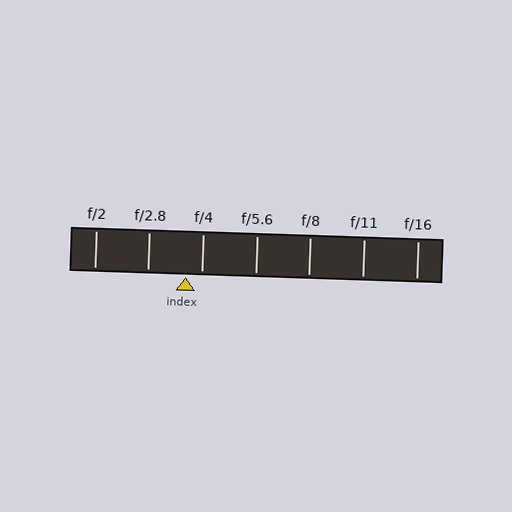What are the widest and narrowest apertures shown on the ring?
The widest aperture shown is f/2 and the narrowest is f/16.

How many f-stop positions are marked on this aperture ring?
There are 7 f-stop positions marked.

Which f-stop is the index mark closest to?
The index mark is closest to f/4.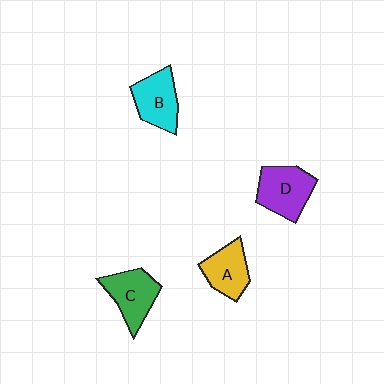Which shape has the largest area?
Shape D (purple).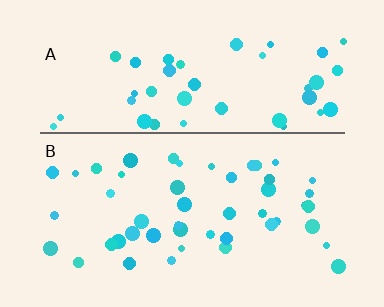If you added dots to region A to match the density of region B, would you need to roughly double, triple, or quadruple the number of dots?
Approximately double.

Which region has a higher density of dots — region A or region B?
B (the bottom).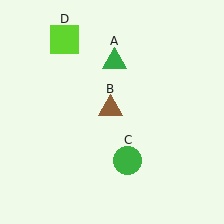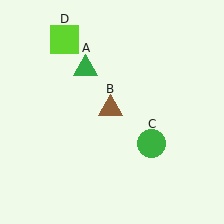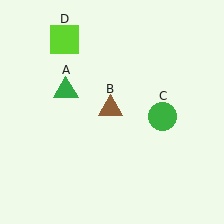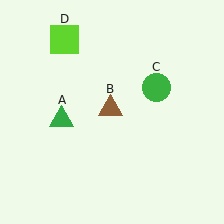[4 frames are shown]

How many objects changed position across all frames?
2 objects changed position: green triangle (object A), green circle (object C).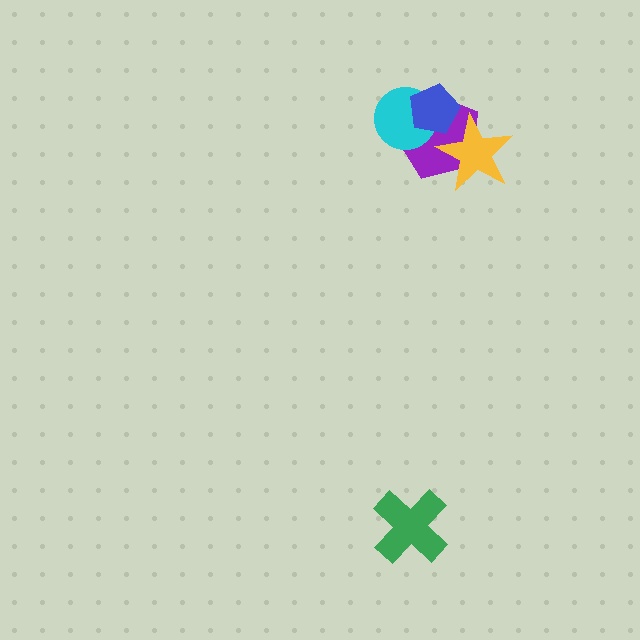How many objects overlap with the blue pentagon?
3 objects overlap with the blue pentagon.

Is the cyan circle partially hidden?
Yes, it is partially covered by another shape.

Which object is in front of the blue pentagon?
The yellow star is in front of the blue pentagon.